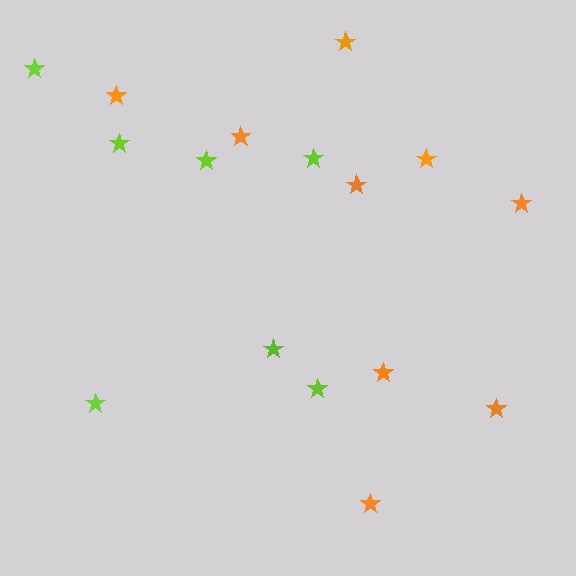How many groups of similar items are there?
There are 2 groups: one group of orange stars (9) and one group of lime stars (7).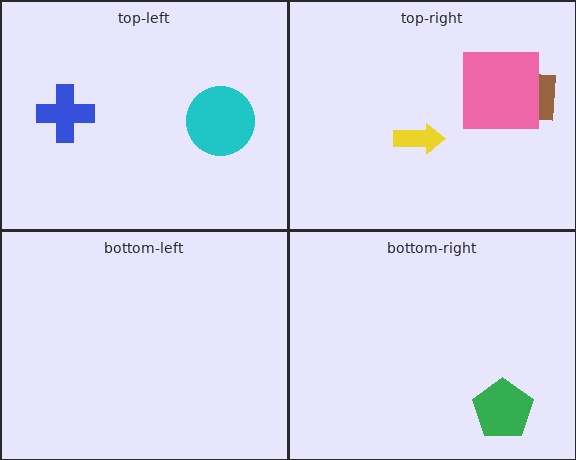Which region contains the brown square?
The top-right region.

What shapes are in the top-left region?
The blue cross, the cyan circle.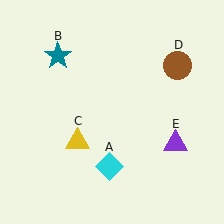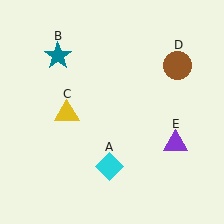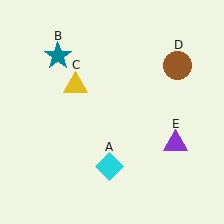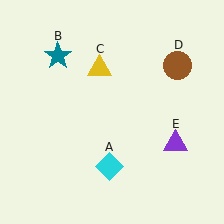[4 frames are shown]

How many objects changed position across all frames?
1 object changed position: yellow triangle (object C).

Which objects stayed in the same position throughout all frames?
Cyan diamond (object A) and teal star (object B) and brown circle (object D) and purple triangle (object E) remained stationary.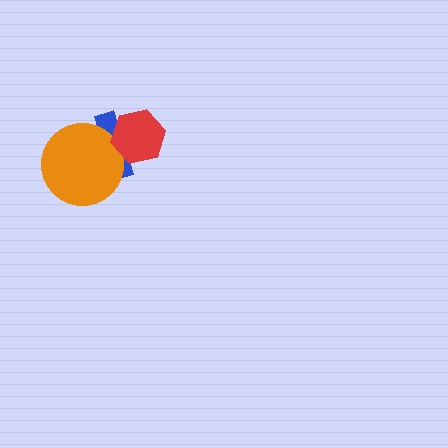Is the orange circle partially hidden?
Yes, it is partially covered by another shape.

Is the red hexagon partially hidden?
No, no other shape covers it.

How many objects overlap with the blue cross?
2 objects overlap with the blue cross.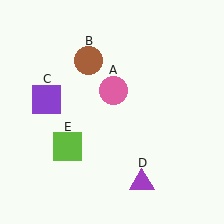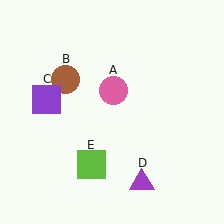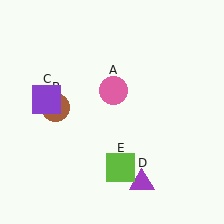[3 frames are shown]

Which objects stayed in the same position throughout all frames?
Pink circle (object A) and purple square (object C) and purple triangle (object D) remained stationary.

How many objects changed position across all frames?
2 objects changed position: brown circle (object B), lime square (object E).